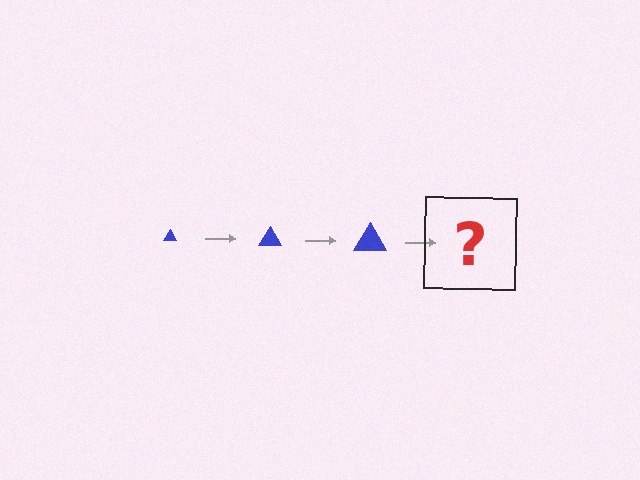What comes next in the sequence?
The next element should be a blue triangle, larger than the previous one.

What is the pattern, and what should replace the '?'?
The pattern is that the triangle gets progressively larger each step. The '?' should be a blue triangle, larger than the previous one.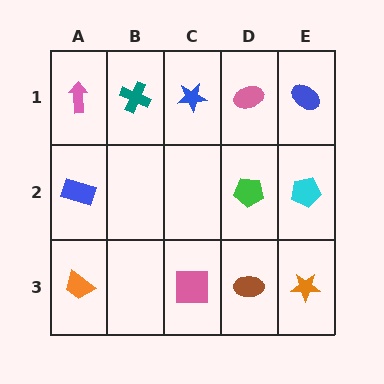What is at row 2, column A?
A blue rectangle.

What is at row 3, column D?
A brown ellipse.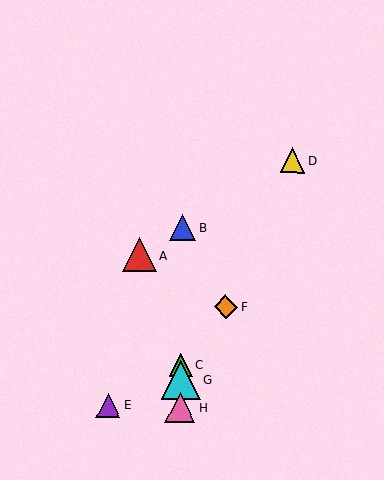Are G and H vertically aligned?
Yes, both are at x≈181.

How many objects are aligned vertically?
4 objects (B, C, G, H) are aligned vertically.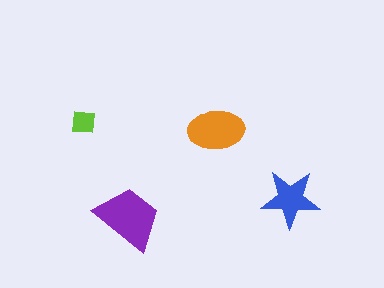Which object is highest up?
The lime square is topmost.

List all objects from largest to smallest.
The purple trapezoid, the orange ellipse, the blue star, the lime square.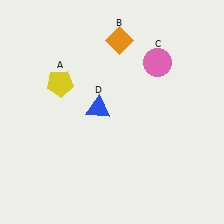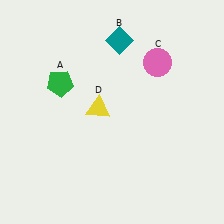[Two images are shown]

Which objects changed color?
A changed from yellow to green. B changed from orange to teal. D changed from blue to yellow.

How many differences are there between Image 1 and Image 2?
There are 3 differences between the two images.